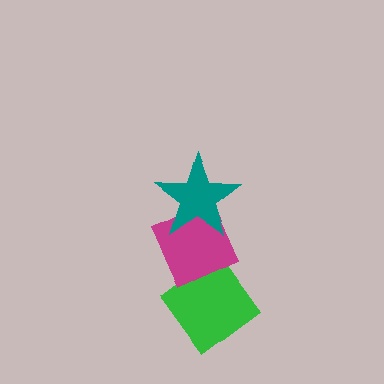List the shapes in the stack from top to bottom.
From top to bottom: the teal star, the magenta diamond, the green diamond.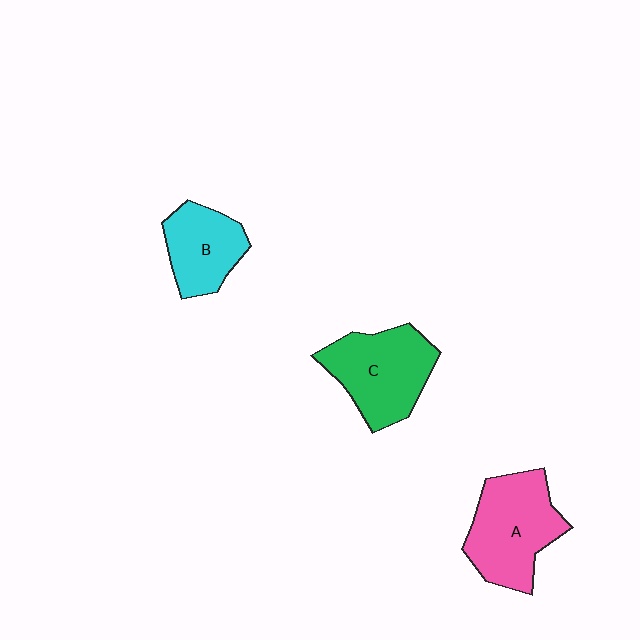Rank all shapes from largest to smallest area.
From largest to smallest: A (pink), C (green), B (cyan).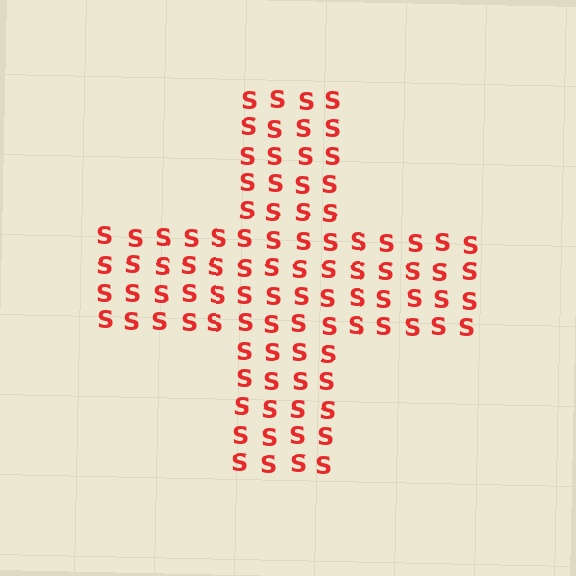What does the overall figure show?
The overall figure shows a cross.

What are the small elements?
The small elements are letter S's.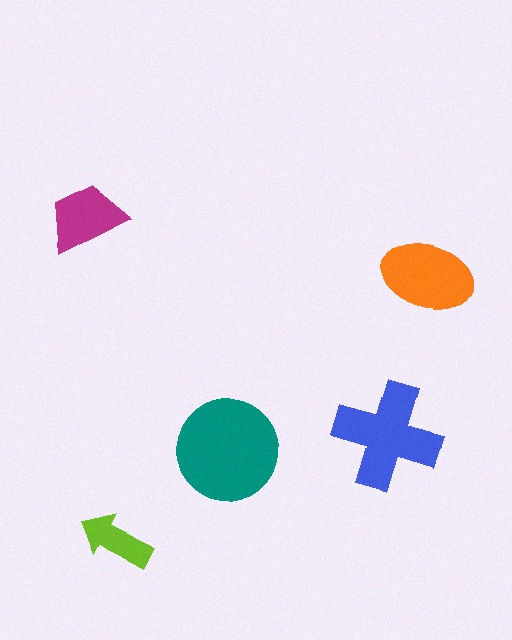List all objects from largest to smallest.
The teal circle, the blue cross, the orange ellipse, the magenta trapezoid, the lime arrow.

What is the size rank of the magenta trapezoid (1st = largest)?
4th.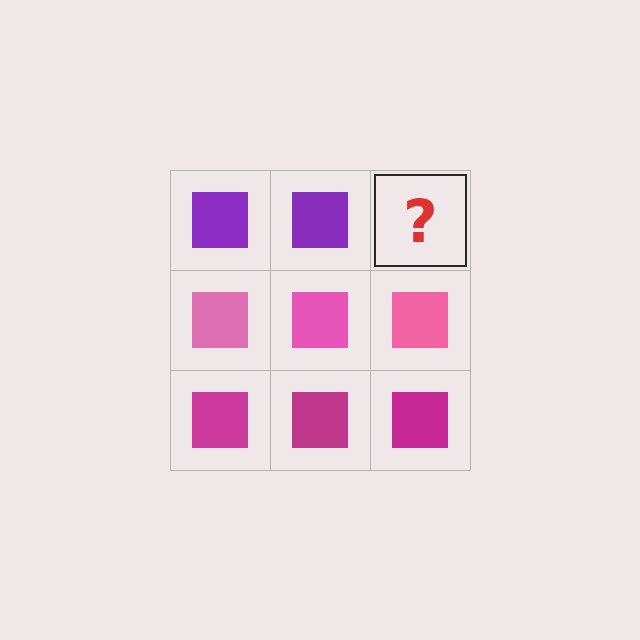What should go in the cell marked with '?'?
The missing cell should contain a purple square.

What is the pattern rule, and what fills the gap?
The rule is that each row has a consistent color. The gap should be filled with a purple square.